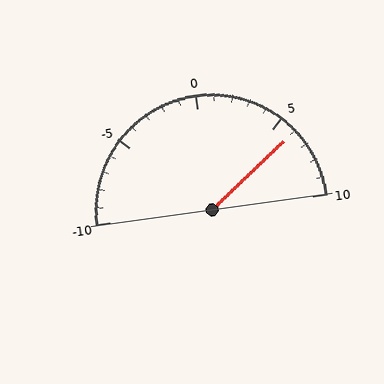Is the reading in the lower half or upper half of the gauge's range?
The reading is in the upper half of the range (-10 to 10).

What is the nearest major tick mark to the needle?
The nearest major tick mark is 5.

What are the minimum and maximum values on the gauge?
The gauge ranges from -10 to 10.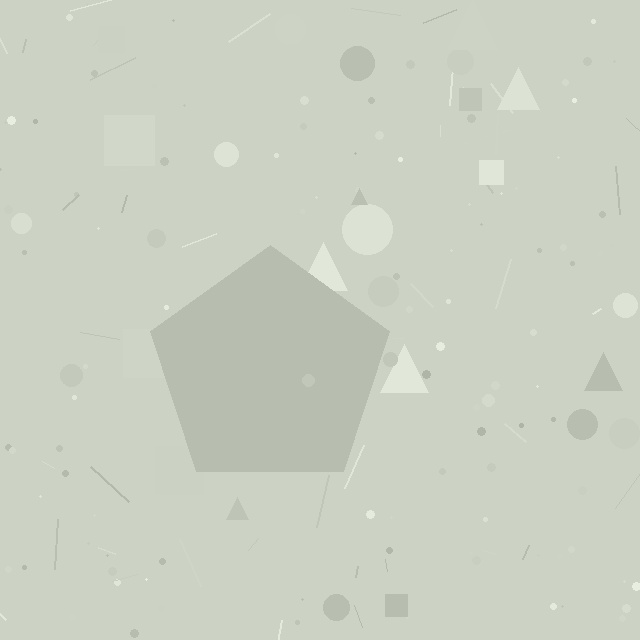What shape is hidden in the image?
A pentagon is hidden in the image.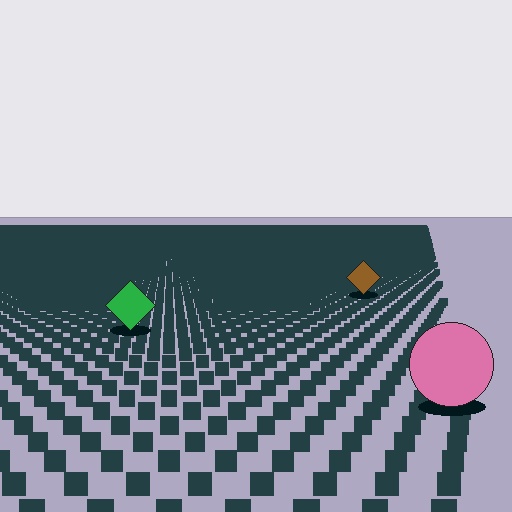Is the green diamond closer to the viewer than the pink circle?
No. The pink circle is closer — you can tell from the texture gradient: the ground texture is coarser near it.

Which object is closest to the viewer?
The pink circle is closest. The texture marks near it are larger and more spread out.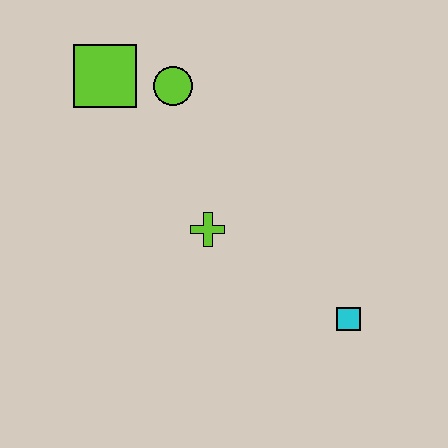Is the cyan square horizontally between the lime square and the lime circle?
No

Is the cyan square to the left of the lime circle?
No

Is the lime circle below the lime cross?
No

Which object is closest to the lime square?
The lime circle is closest to the lime square.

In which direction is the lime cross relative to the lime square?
The lime cross is below the lime square.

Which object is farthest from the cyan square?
The lime square is farthest from the cyan square.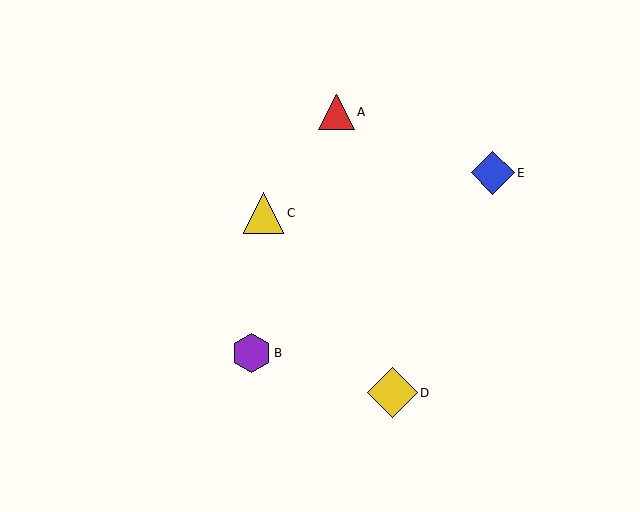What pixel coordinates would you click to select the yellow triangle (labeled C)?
Click at (264, 213) to select the yellow triangle C.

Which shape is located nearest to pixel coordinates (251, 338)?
The purple hexagon (labeled B) at (252, 353) is nearest to that location.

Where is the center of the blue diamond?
The center of the blue diamond is at (493, 173).